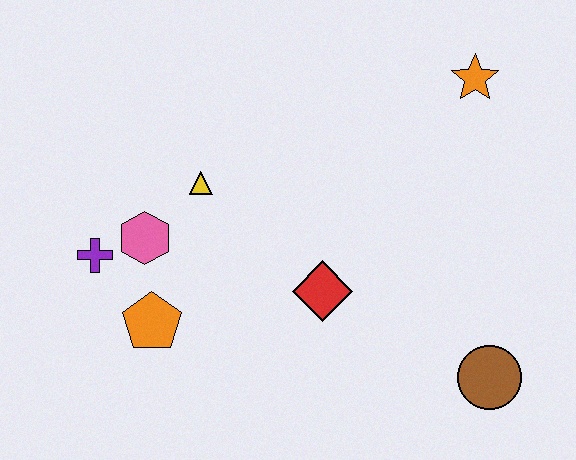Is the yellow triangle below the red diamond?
No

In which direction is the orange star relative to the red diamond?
The orange star is above the red diamond.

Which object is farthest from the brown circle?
The purple cross is farthest from the brown circle.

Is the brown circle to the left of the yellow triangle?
No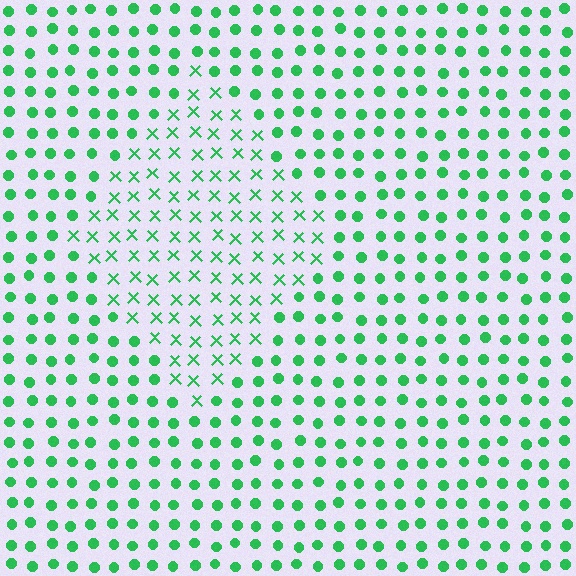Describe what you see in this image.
The image is filled with small green elements arranged in a uniform grid. A diamond-shaped region contains X marks, while the surrounding area contains circles. The boundary is defined purely by the change in element shape.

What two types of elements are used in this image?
The image uses X marks inside the diamond region and circles outside it.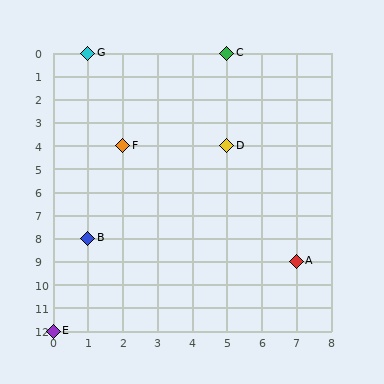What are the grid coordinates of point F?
Point F is at grid coordinates (2, 4).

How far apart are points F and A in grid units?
Points F and A are 5 columns and 5 rows apart (about 7.1 grid units diagonally).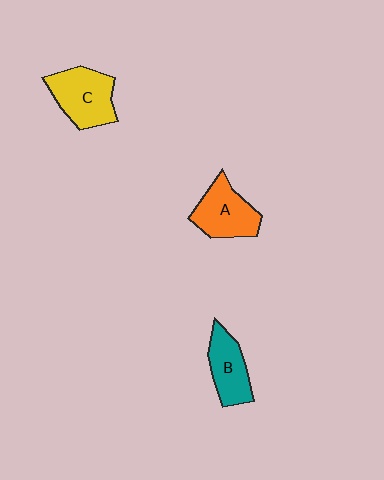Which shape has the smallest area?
Shape B (teal).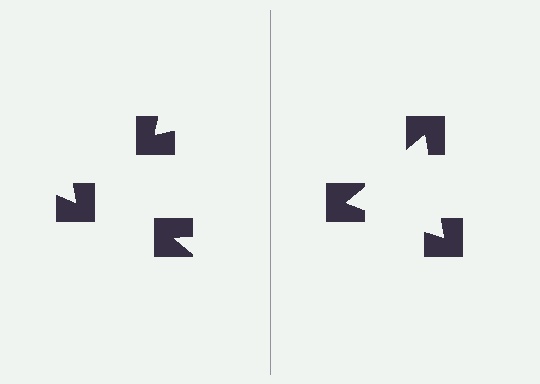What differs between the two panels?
The notched squares are positioned identically on both sides; only the wedge orientations differ. On the right they align to a triangle; on the left they are misaligned.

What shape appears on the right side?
An illusory triangle.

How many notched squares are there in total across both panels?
6 — 3 on each side.